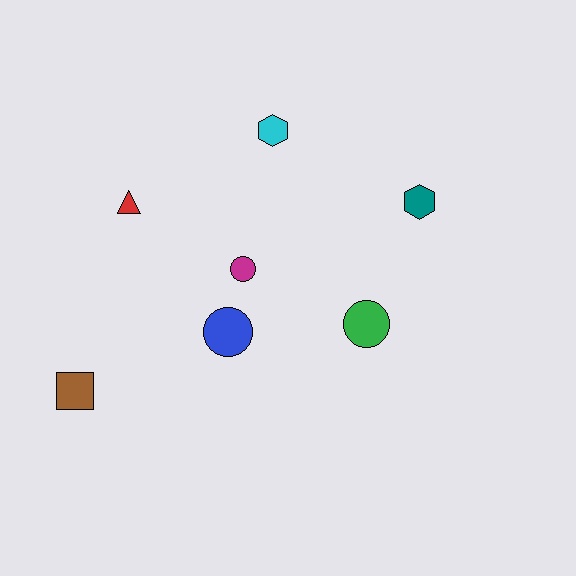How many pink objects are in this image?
There are no pink objects.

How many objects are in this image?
There are 7 objects.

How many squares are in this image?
There is 1 square.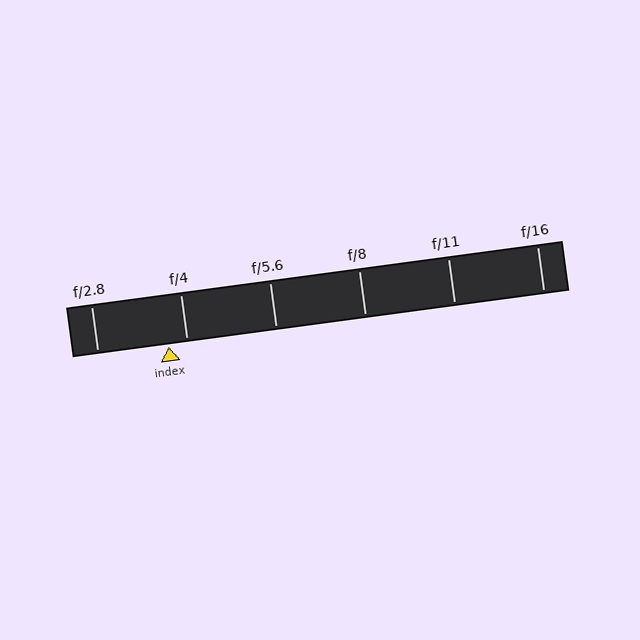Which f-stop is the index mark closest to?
The index mark is closest to f/4.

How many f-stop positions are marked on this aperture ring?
There are 6 f-stop positions marked.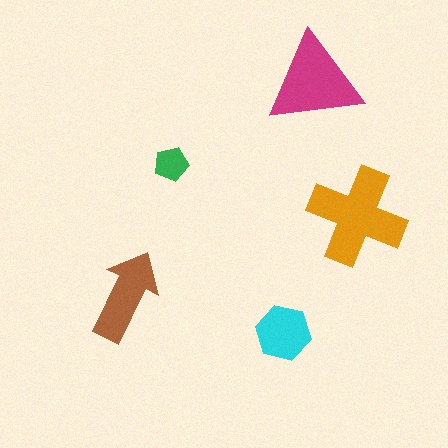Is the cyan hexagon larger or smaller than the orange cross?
Smaller.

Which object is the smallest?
The green pentagon.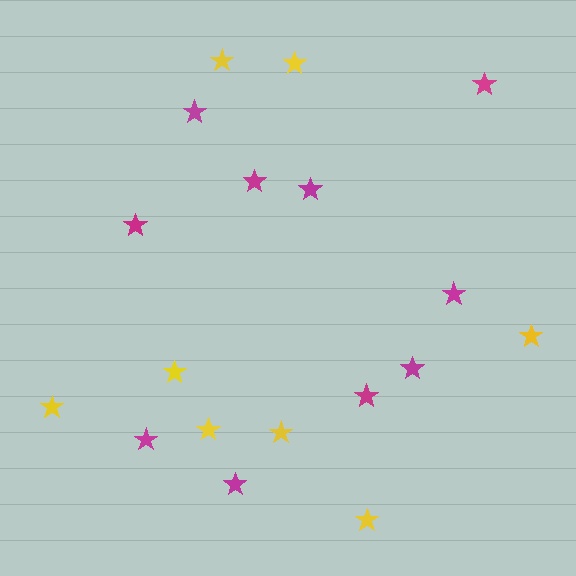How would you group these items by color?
There are 2 groups: one group of yellow stars (8) and one group of magenta stars (10).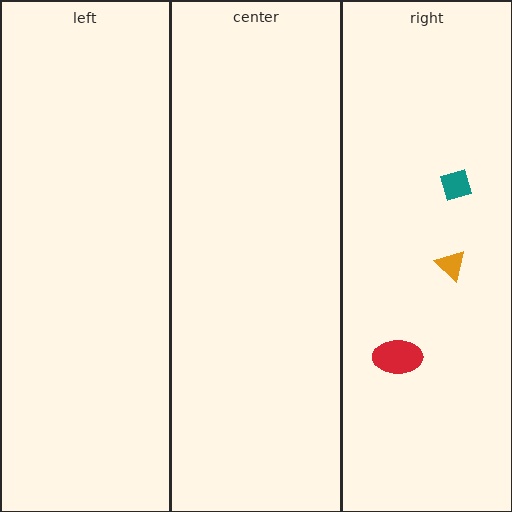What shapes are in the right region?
The teal diamond, the orange triangle, the red ellipse.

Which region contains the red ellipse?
The right region.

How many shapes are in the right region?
3.